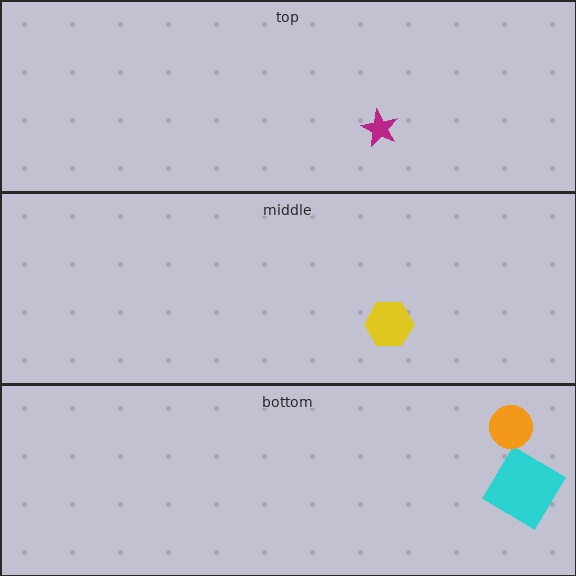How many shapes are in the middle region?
1.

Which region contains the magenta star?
The top region.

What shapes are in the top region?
The magenta star.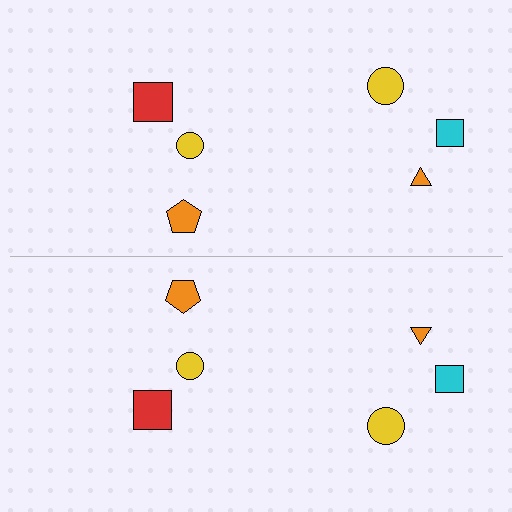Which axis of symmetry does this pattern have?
The pattern has a horizontal axis of symmetry running through the center of the image.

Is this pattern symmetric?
Yes, this pattern has bilateral (reflection) symmetry.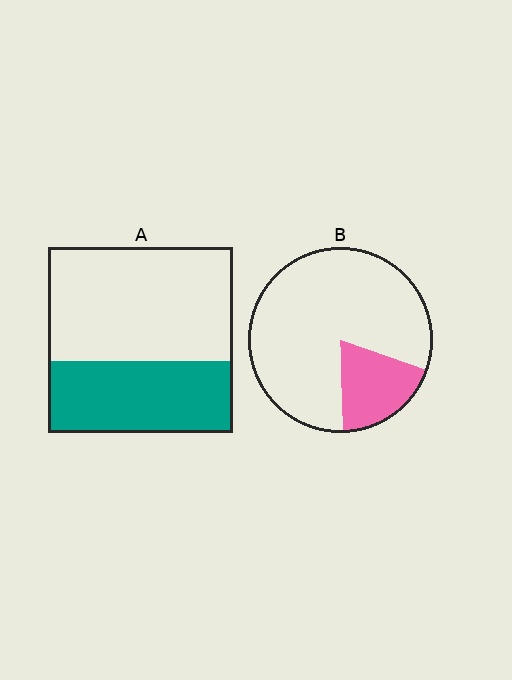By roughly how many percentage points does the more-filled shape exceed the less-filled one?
By roughly 20 percentage points (A over B).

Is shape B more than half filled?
No.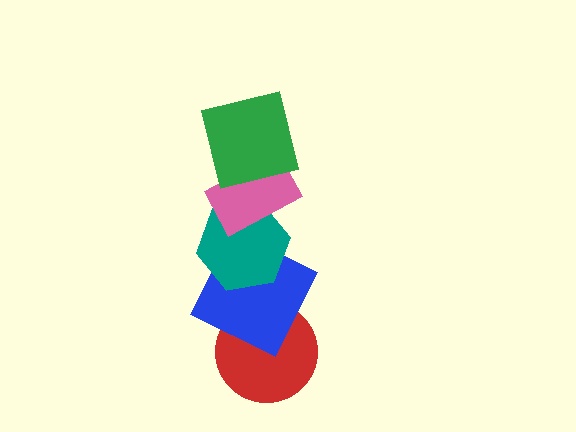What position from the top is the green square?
The green square is 1st from the top.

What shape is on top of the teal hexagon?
The pink rectangle is on top of the teal hexagon.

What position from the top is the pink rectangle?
The pink rectangle is 2nd from the top.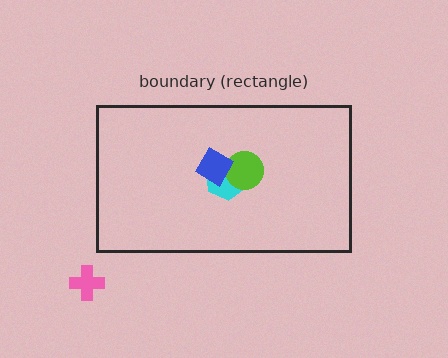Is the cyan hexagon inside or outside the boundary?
Inside.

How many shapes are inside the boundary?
4 inside, 1 outside.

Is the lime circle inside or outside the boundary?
Inside.